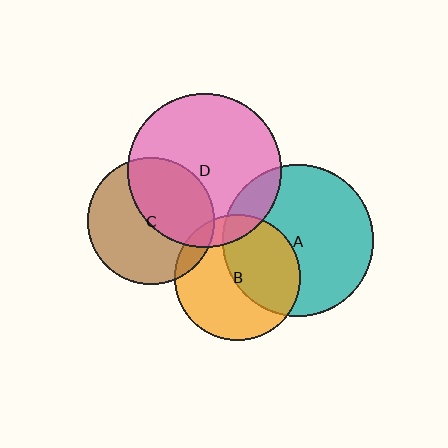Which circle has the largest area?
Circle D (pink).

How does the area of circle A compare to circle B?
Approximately 1.4 times.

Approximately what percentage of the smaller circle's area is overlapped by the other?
Approximately 15%.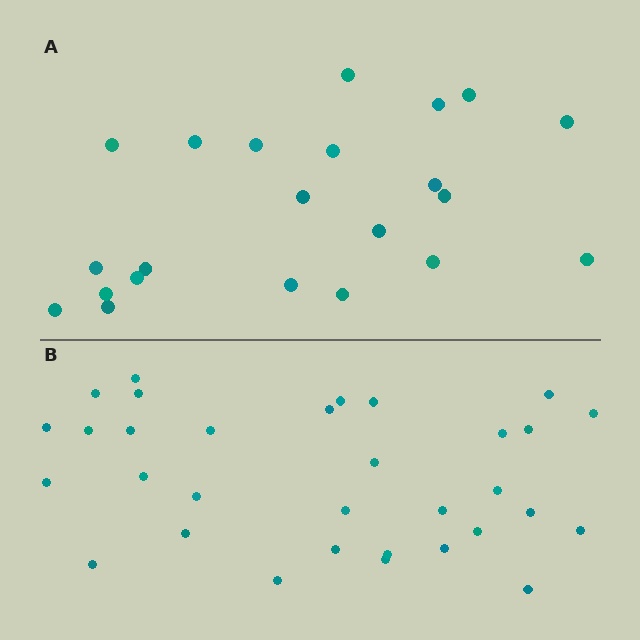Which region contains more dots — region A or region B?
Region B (the bottom region) has more dots.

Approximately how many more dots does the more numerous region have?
Region B has roughly 10 or so more dots than region A.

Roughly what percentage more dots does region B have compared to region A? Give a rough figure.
About 45% more.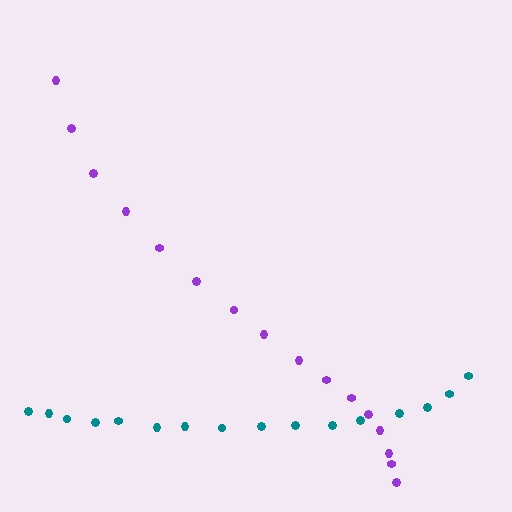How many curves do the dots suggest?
There are 2 distinct paths.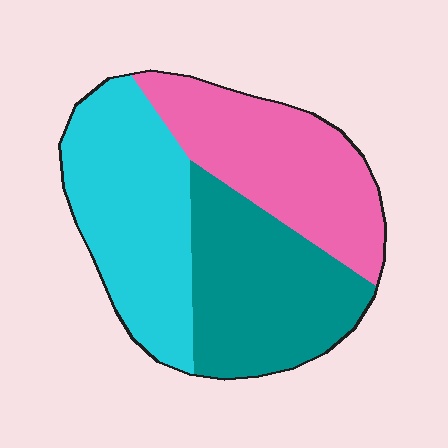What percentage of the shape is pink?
Pink covers 32% of the shape.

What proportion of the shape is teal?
Teal takes up between a sixth and a third of the shape.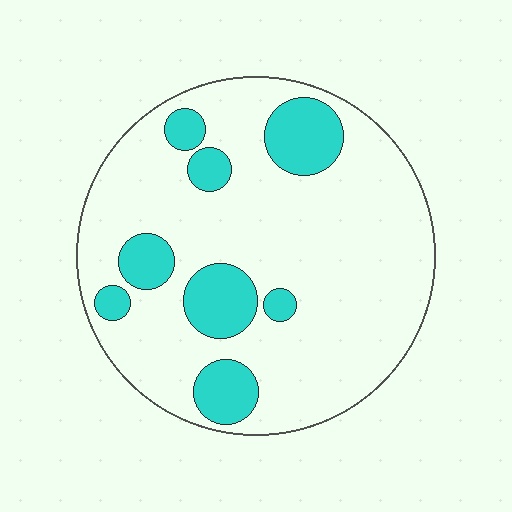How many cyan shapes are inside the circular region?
8.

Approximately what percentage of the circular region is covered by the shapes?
Approximately 20%.